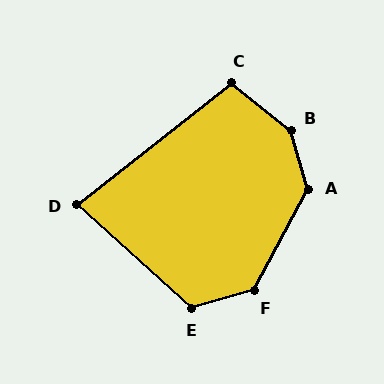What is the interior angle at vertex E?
Approximately 122 degrees (obtuse).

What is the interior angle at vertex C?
Approximately 103 degrees (obtuse).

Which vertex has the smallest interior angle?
D, at approximately 80 degrees.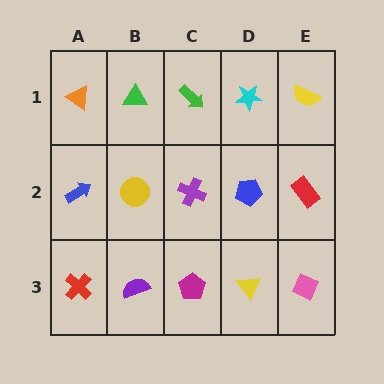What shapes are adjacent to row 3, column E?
A red rectangle (row 2, column E), a yellow triangle (row 3, column D).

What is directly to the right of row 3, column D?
A pink diamond.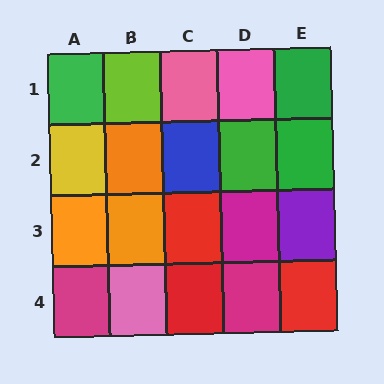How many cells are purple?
1 cell is purple.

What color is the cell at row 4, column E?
Red.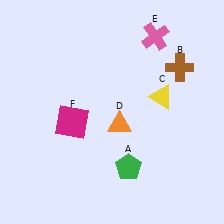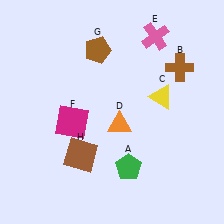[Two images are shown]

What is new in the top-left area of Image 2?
A brown pentagon (G) was added in the top-left area of Image 2.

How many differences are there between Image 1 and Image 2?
There are 2 differences between the two images.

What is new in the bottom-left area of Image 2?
A brown square (H) was added in the bottom-left area of Image 2.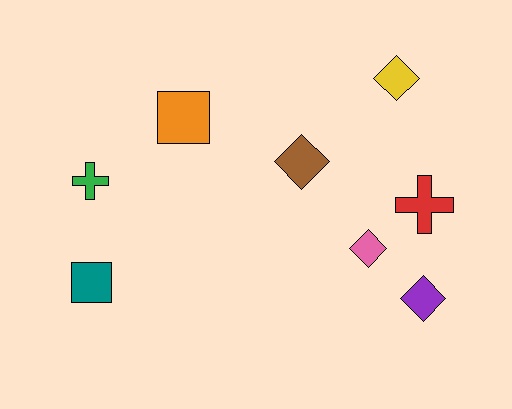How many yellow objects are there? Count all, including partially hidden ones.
There is 1 yellow object.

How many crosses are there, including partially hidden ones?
There are 2 crosses.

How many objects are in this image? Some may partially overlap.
There are 8 objects.